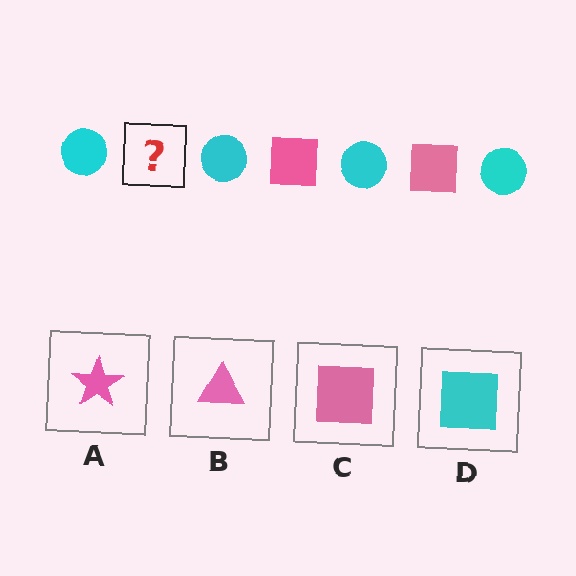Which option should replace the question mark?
Option C.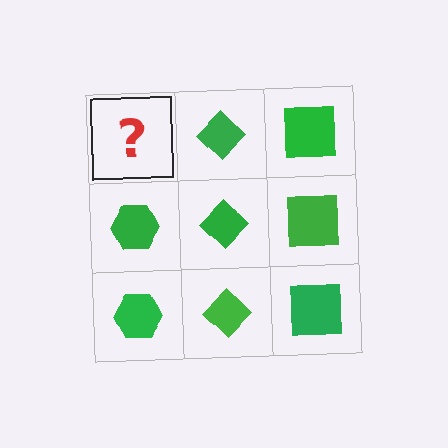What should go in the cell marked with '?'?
The missing cell should contain a green hexagon.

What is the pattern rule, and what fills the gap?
The rule is that each column has a consistent shape. The gap should be filled with a green hexagon.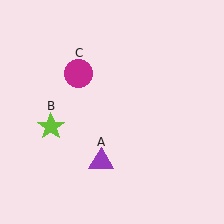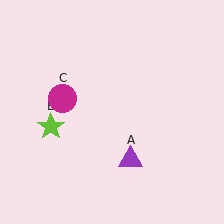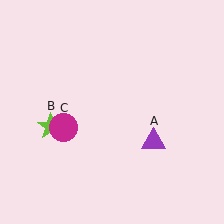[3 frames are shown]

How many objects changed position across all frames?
2 objects changed position: purple triangle (object A), magenta circle (object C).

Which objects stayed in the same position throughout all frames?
Lime star (object B) remained stationary.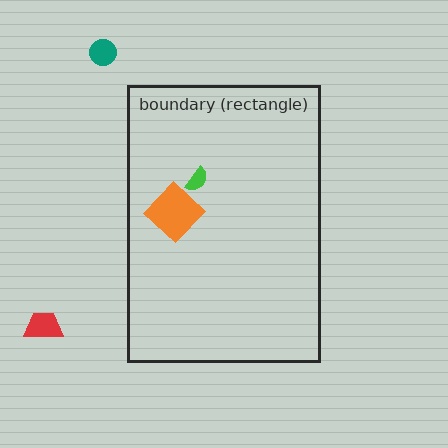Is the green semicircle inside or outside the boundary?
Inside.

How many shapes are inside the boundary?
2 inside, 2 outside.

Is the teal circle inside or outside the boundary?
Outside.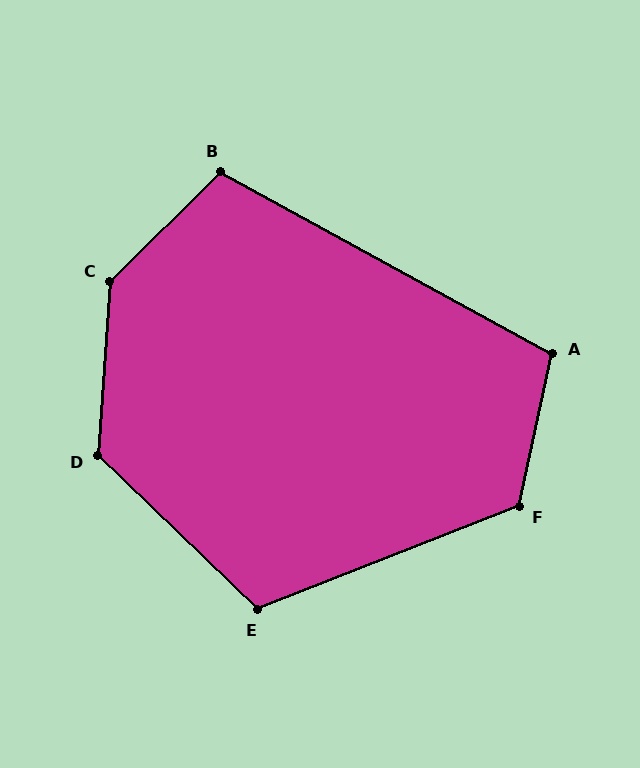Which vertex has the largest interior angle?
C, at approximately 139 degrees.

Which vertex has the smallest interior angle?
A, at approximately 107 degrees.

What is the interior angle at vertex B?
Approximately 107 degrees (obtuse).